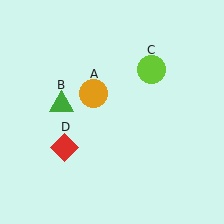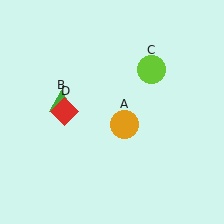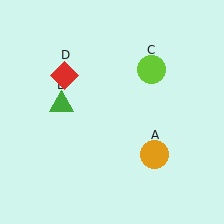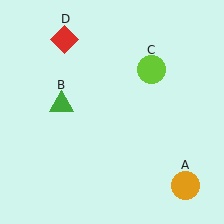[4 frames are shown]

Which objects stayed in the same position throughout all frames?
Green triangle (object B) and lime circle (object C) remained stationary.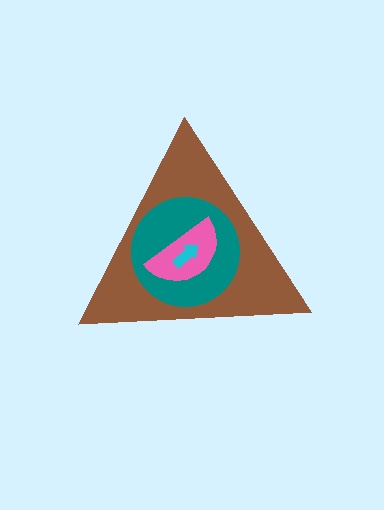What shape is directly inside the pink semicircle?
The cyan arrow.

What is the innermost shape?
The cyan arrow.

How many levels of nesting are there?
4.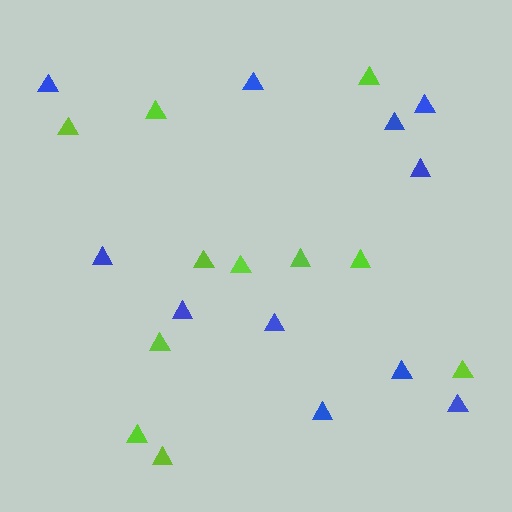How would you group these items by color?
There are 2 groups: one group of lime triangles (11) and one group of blue triangles (11).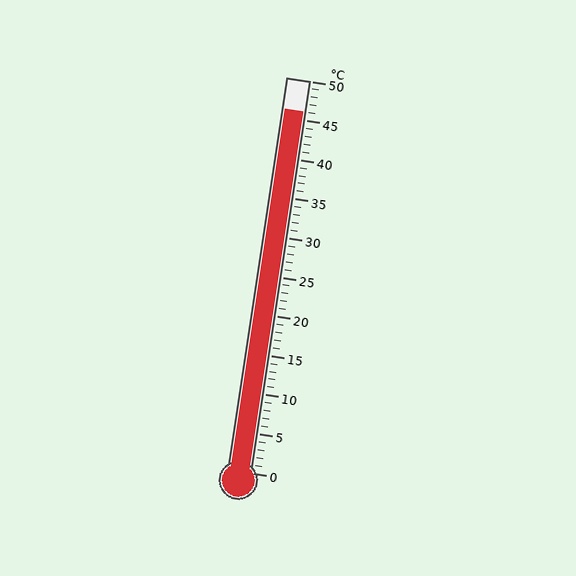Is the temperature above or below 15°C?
The temperature is above 15°C.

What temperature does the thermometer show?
The thermometer shows approximately 46°C.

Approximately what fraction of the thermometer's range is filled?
The thermometer is filled to approximately 90% of its range.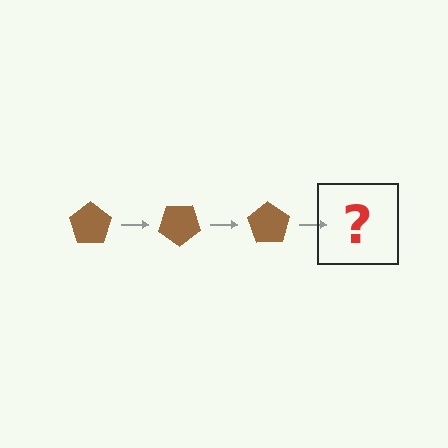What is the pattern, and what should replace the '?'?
The pattern is that the pentagon rotates 35 degrees each step. The '?' should be a brown pentagon rotated 105 degrees.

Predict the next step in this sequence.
The next step is a brown pentagon rotated 105 degrees.